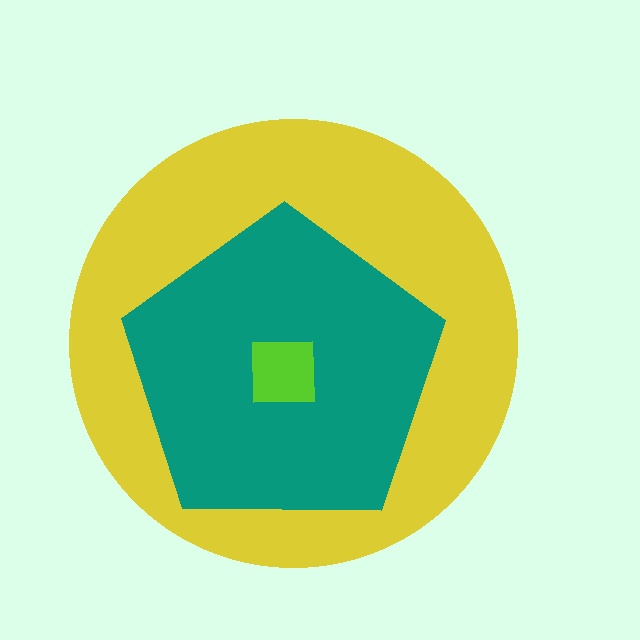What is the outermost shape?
The yellow circle.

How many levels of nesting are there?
3.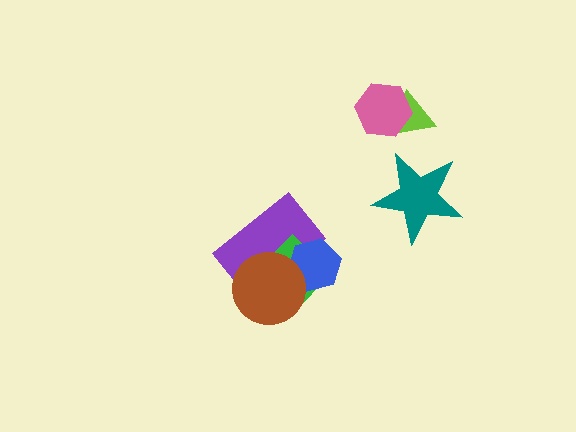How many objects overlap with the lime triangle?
1 object overlaps with the lime triangle.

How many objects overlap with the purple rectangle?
3 objects overlap with the purple rectangle.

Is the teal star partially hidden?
No, no other shape covers it.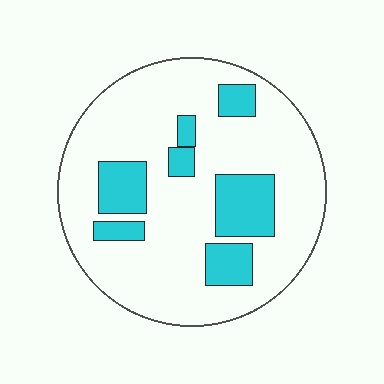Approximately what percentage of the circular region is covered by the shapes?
Approximately 20%.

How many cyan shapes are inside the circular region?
7.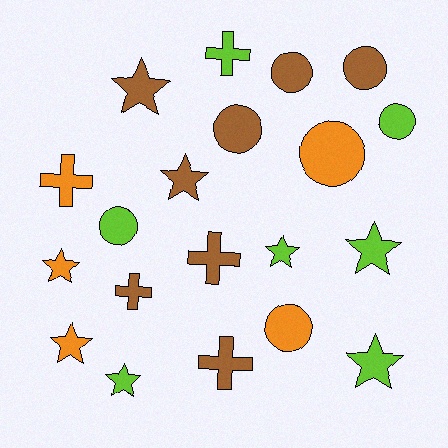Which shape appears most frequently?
Star, with 8 objects.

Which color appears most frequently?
Brown, with 8 objects.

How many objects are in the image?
There are 20 objects.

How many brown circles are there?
There are 3 brown circles.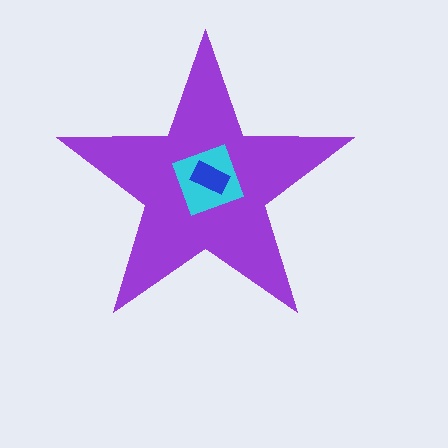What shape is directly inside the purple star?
The cyan square.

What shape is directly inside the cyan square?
The blue rectangle.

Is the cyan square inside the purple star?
Yes.